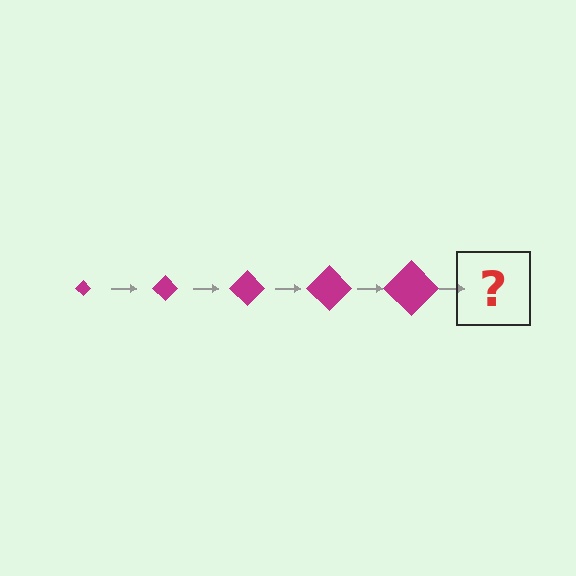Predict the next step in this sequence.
The next step is a magenta diamond, larger than the previous one.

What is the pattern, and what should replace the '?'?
The pattern is that the diamond gets progressively larger each step. The '?' should be a magenta diamond, larger than the previous one.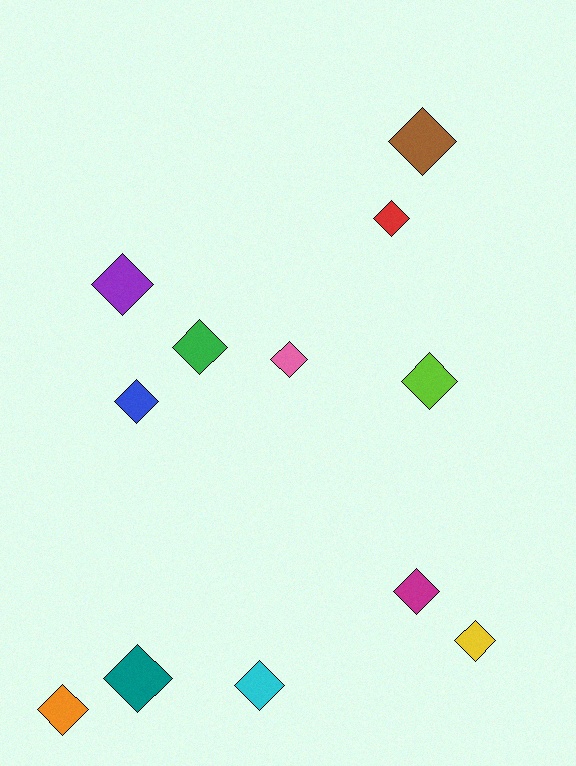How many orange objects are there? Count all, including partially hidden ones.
There is 1 orange object.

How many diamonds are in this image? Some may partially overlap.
There are 12 diamonds.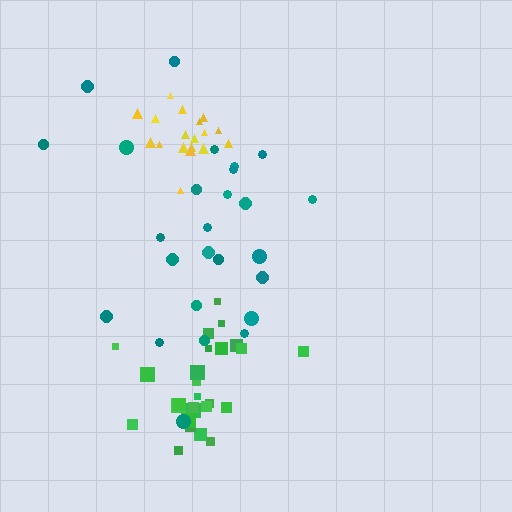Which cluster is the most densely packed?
Yellow.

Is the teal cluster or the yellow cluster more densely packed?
Yellow.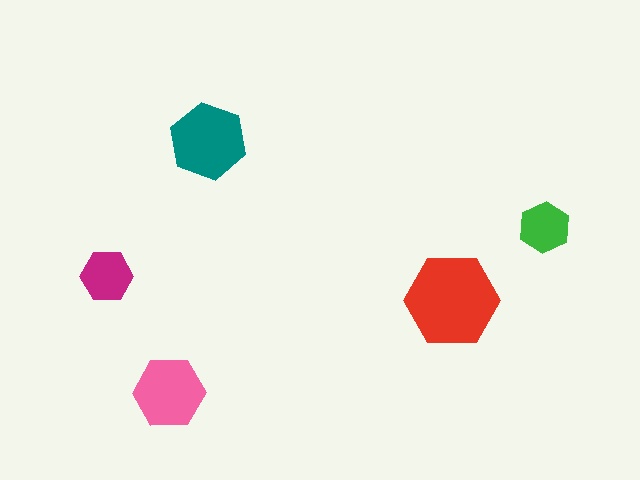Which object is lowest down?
The pink hexagon is bottommost.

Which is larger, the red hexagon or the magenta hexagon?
The red one.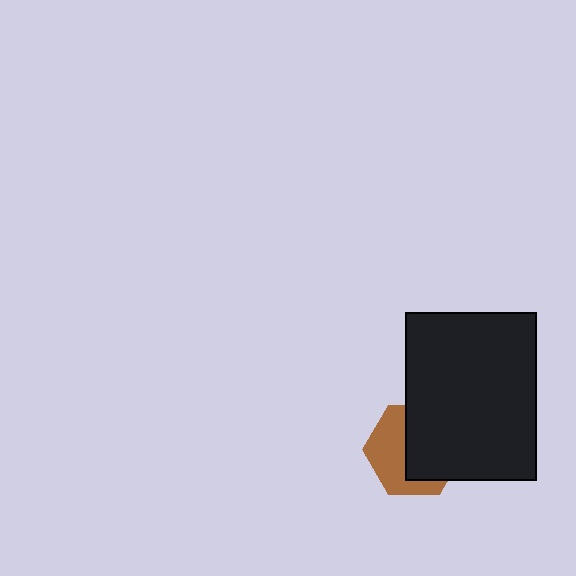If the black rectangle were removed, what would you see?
You would see the complete brown hexagon.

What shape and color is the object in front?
The object in front is a black rectangle.